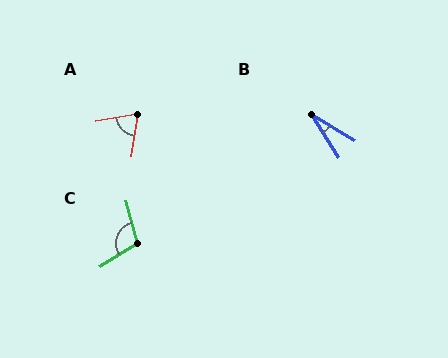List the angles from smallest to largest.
B (27°), A (72°), C (107°).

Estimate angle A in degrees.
Approximately 72 degrees.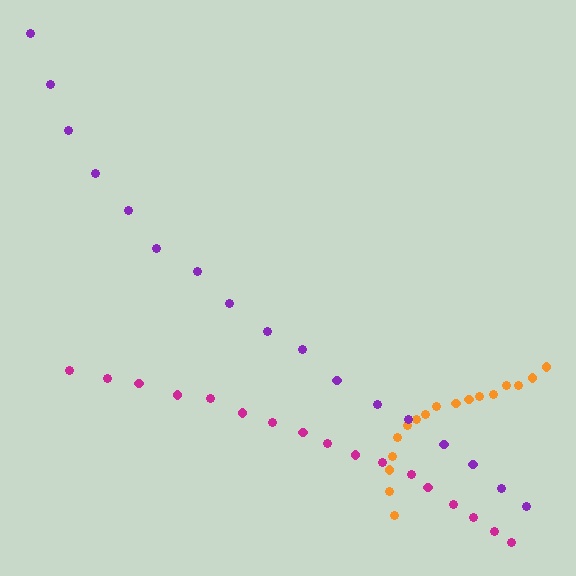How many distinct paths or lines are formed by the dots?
There are 3 distinct paths.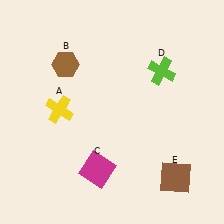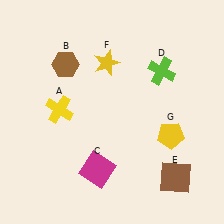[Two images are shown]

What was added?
A yellow star (F), a yellow pentagon (G) were added in Image 2.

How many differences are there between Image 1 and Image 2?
There are 2 differences between the two images.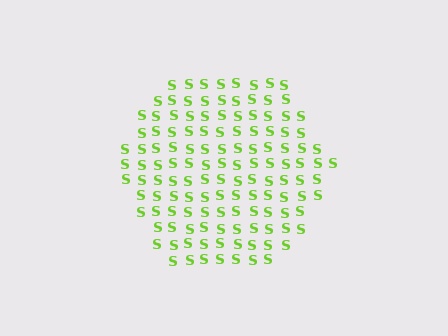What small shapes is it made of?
It is made of small letter S's.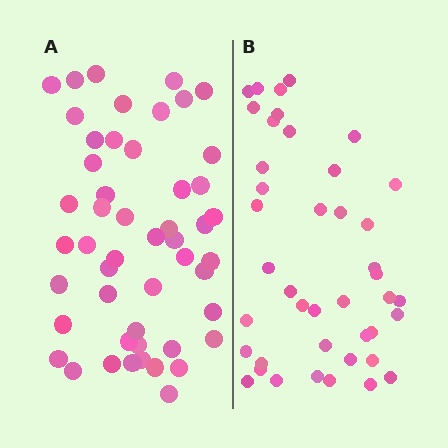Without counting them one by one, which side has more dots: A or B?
Region A (the left region) has more dots.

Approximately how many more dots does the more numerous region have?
Region A has roughly 8 or so more dots than region B.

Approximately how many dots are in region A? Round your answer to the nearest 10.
About 50 dots.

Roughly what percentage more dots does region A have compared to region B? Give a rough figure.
About 20% more.